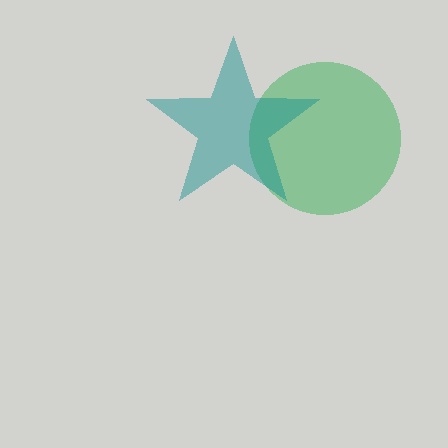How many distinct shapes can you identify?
There are 2 distinct shapes: a green circle, a teal star.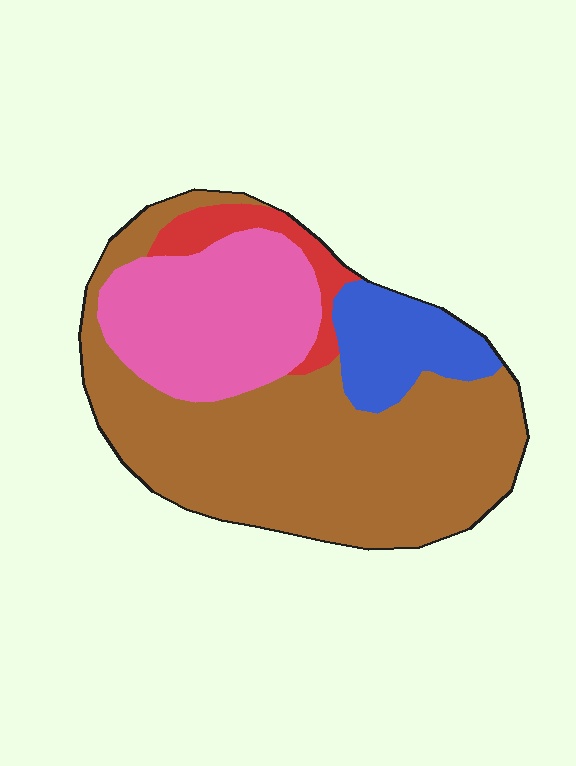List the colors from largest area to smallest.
From largest to smallest: brown, pink, blue, red.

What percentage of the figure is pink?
Pink covers 25% of the figure.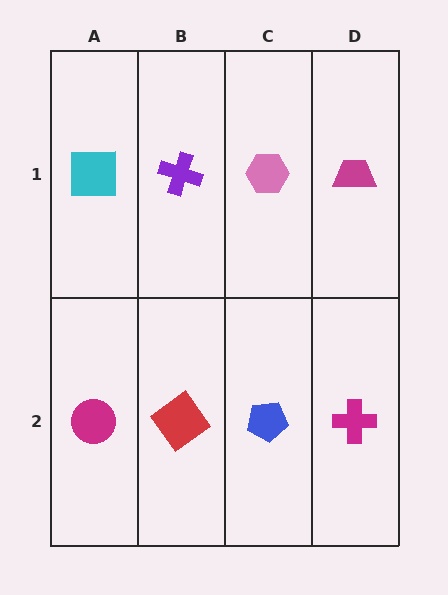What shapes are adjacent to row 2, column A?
A cyan square (row 1, column A), a red diamond (row 2, column B).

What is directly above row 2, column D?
A magenta trapezoid.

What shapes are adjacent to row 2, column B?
A purple cross (row 1, column B), a magenta circle (row 2, column A), a blue pentagon (row 2, column C).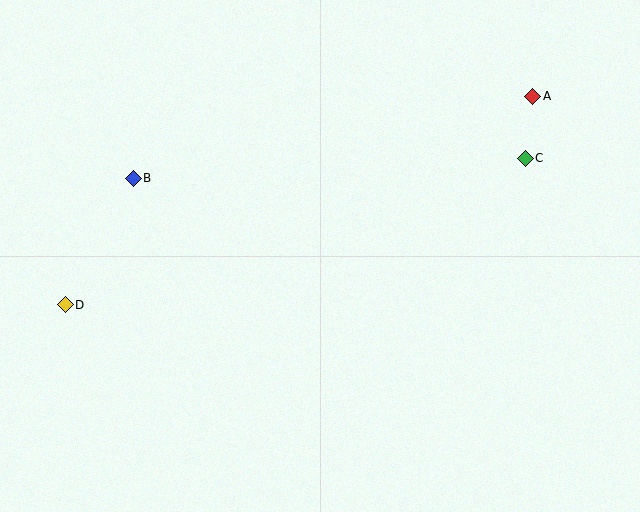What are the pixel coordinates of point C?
Point C is at (525, 158).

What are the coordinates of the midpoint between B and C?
The midpoint between B and C is at (329, 168).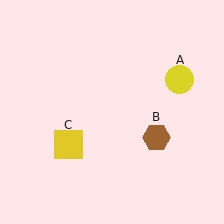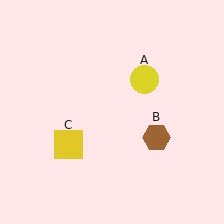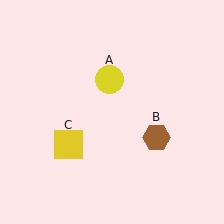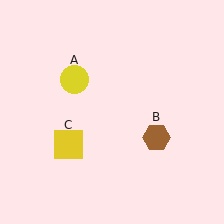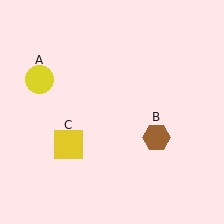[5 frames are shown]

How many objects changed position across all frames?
1 object changed position: yellow circle (object A).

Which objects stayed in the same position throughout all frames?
Brown hexagon (object B) and yellow square (object C) remained stationary.